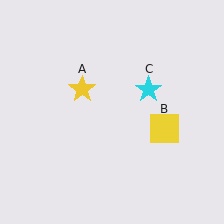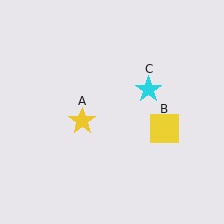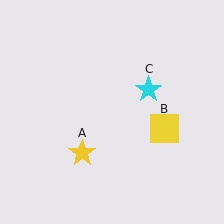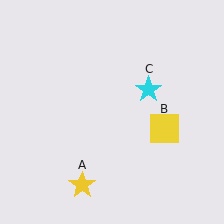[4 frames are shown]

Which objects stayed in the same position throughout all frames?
Yellow square (object B) and cyan star (object C) remained stationary.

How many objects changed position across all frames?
1 object changed position: yellow star (object A).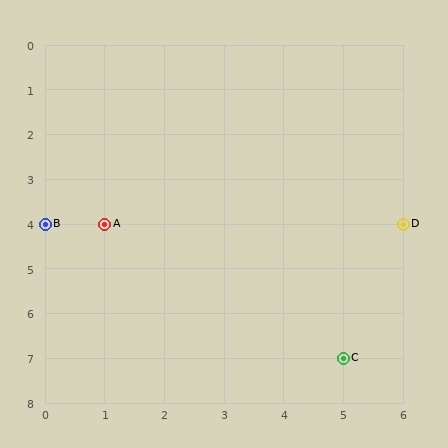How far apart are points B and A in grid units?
Points B and A are 1 column apart.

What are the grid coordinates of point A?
Point A is at grid coordinates (1, 4).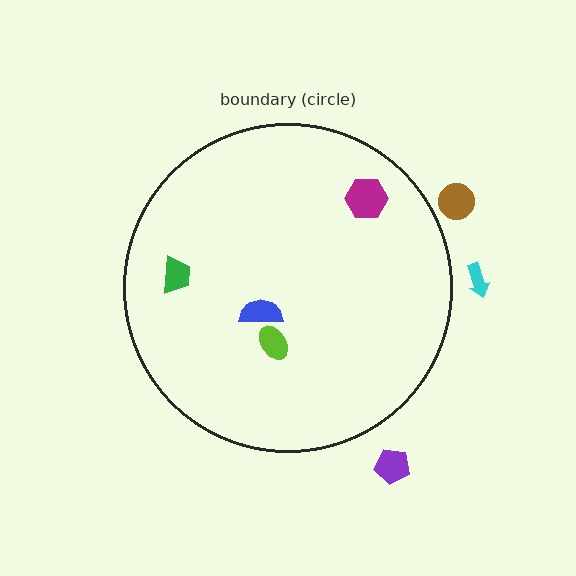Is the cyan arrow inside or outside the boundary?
Outside.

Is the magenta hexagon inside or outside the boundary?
Inside.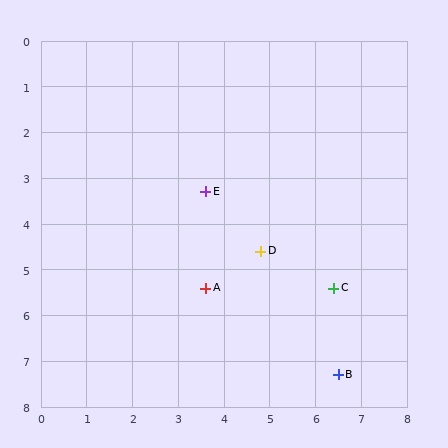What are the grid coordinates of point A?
Point A is at approximately (3.6, 5.4).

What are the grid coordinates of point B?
Point B is at approximately (6.5, 7.3).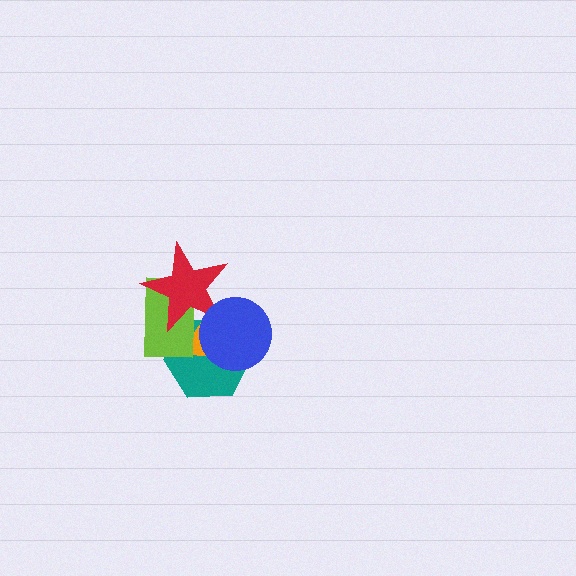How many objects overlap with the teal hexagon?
4 objects overlap with the teal hexagon.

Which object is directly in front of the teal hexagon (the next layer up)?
The orange triangle is directly in front of the teal hexagon.